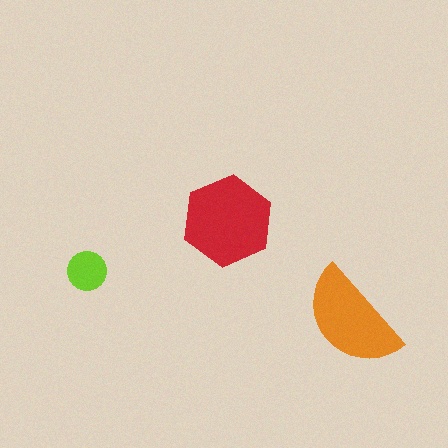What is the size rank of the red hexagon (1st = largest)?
1st.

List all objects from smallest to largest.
The lime circle, the orange semicircle, the red hexagon.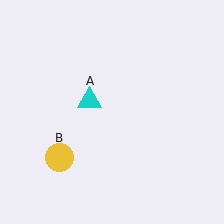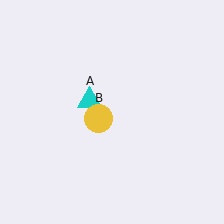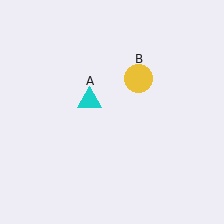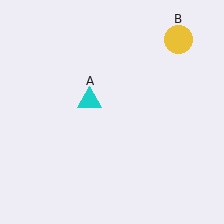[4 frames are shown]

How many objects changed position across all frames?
1 object changed position: yellow circle (object B).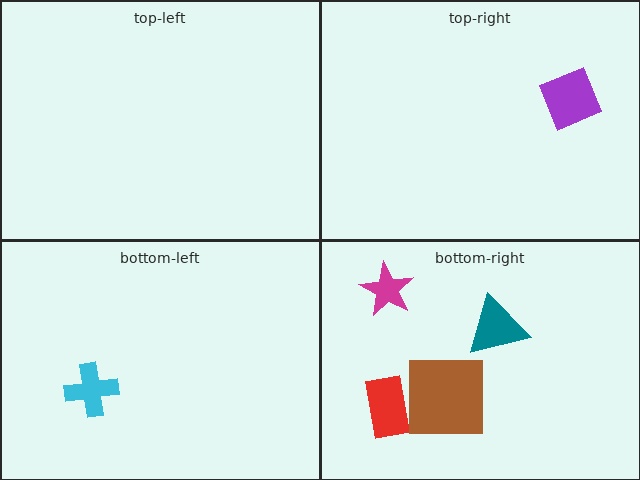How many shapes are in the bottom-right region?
4.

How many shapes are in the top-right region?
1.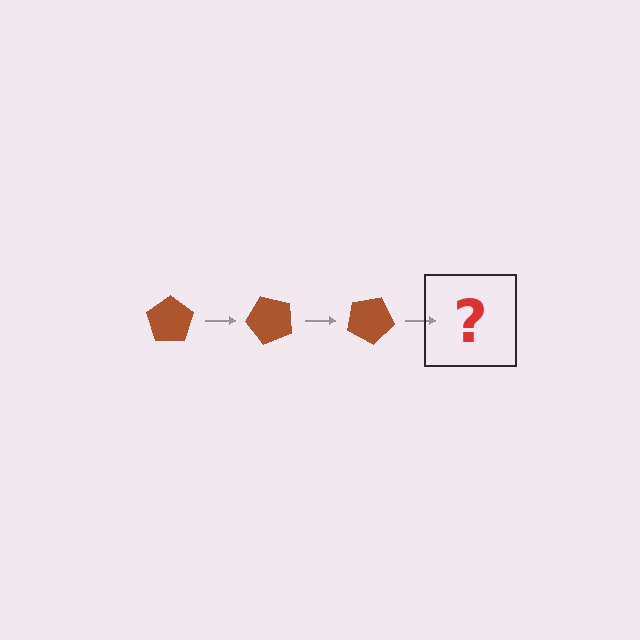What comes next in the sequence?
The next element should be a brown pentagon rotated 150 degrees.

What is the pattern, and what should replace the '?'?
The pattern is that the pentagon rotates 50 degrees each step. The '?' should be a brown pentagon rotated 150 degrees.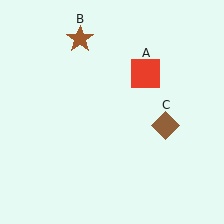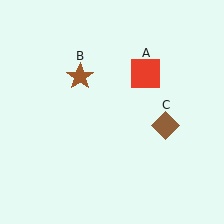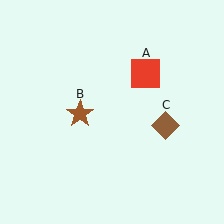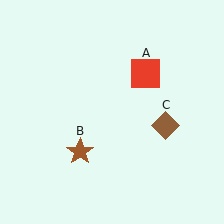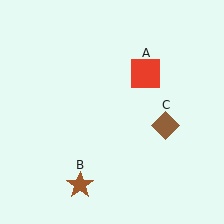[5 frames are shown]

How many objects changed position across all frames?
1 object changed position: brown star (object B).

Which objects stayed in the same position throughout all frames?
Red square (object A) and brown diamond (object C) remained stationary.